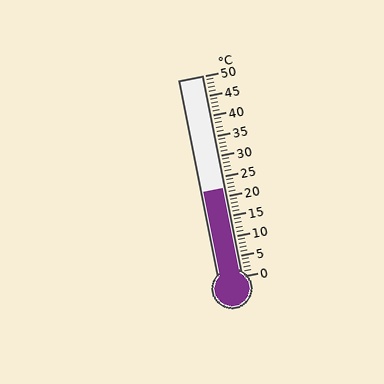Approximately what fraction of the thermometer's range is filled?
The thermometer is filled to approximately 45% of its range.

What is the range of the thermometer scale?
The thermometer scale ranges from 0°C to 50°C.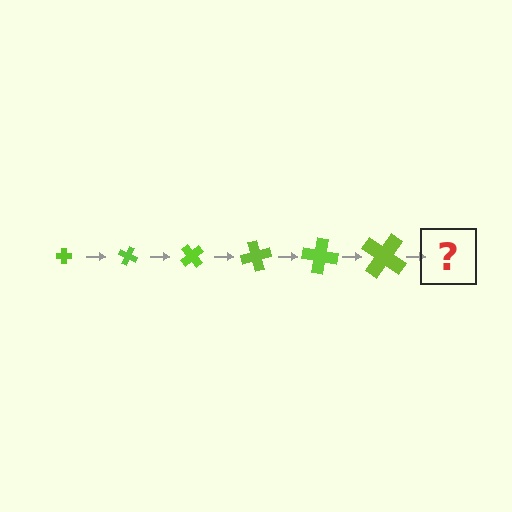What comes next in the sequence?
The next element should be a cross, larger than the previous one and rotated 150 degrees from the start.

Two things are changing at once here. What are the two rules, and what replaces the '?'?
The two rules are that the cross grows larger each step and it rotates 25 degrees each step. The '?' should be a cross, larger than the previous one and rotated 150 degrees from the start.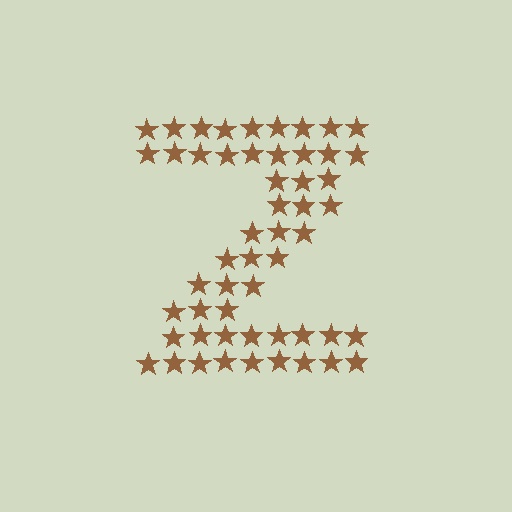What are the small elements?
The small elements are stars.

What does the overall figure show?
The overall figure shows the letter Z.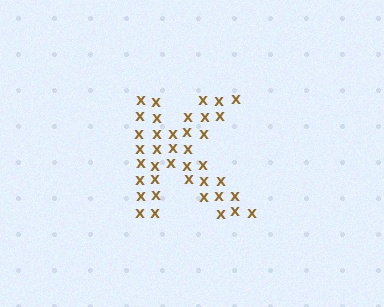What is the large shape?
The large shape is the letter K.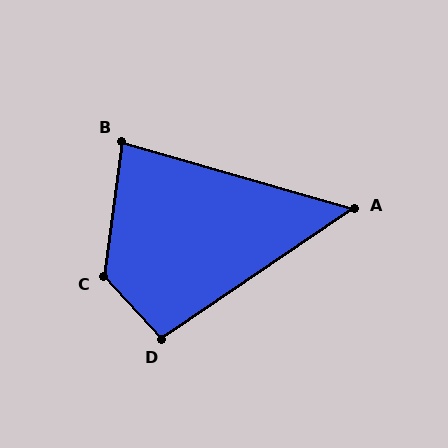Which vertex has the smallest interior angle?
A, at approximately 50 degrees.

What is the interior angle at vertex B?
Approximately 81 degrees (acute).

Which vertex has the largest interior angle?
C, at approximately 130 degrees.